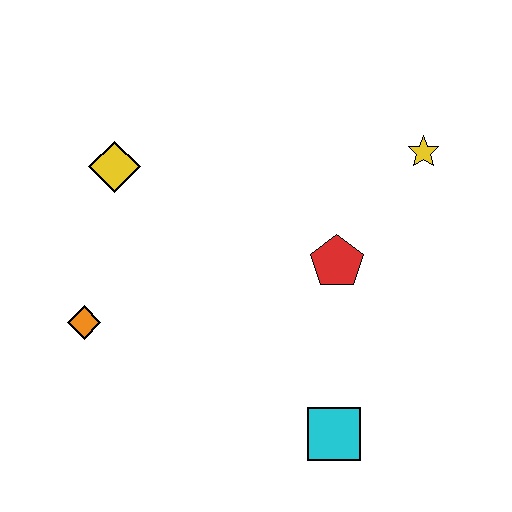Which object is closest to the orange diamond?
The yellow diamond is closest to the orange diamond.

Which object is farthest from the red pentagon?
The orange diamond is farthest from the red pentagon.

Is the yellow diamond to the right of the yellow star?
No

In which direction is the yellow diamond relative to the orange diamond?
The yellow diamond is above the orange diamond.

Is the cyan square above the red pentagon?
No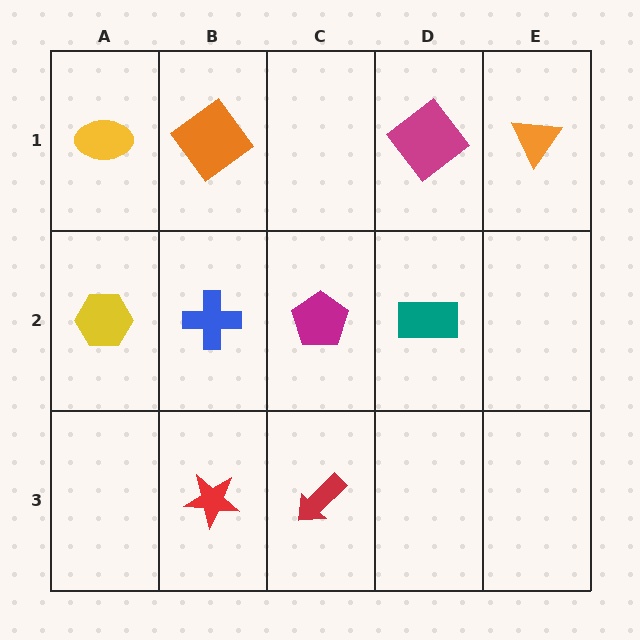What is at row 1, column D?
A magenta diamond.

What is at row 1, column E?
An orange triangle.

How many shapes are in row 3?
2 shapes.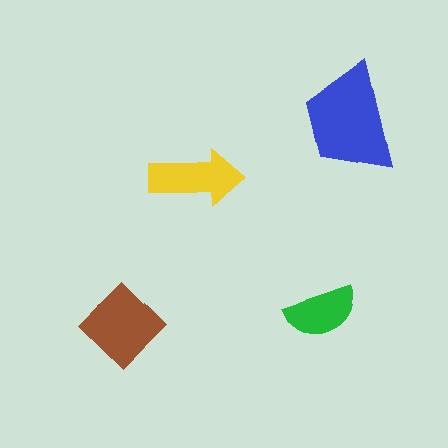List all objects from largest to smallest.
The blue trapezoid, the brown diamond, the yellow arrow, the green semicircle.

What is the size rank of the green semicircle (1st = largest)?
4th.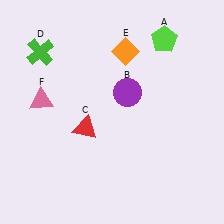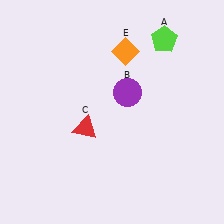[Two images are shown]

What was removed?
The pink triangle (F), the green cross (D) were removed in Image 2.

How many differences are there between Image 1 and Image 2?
There are 2 differences between the two images.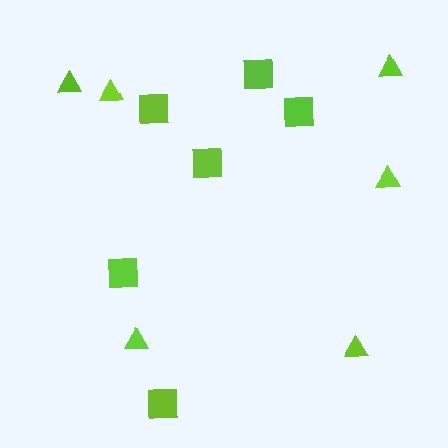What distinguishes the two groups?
There are 2 groups: one group of triangles (6) and one group of squares (6).